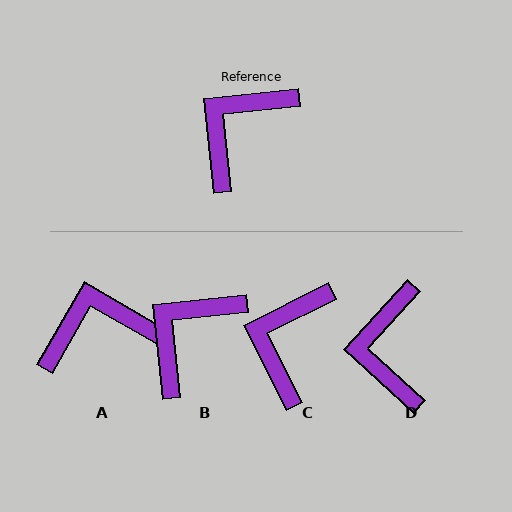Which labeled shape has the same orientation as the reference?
B.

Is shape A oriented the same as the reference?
No, it is off by about 36 degrees.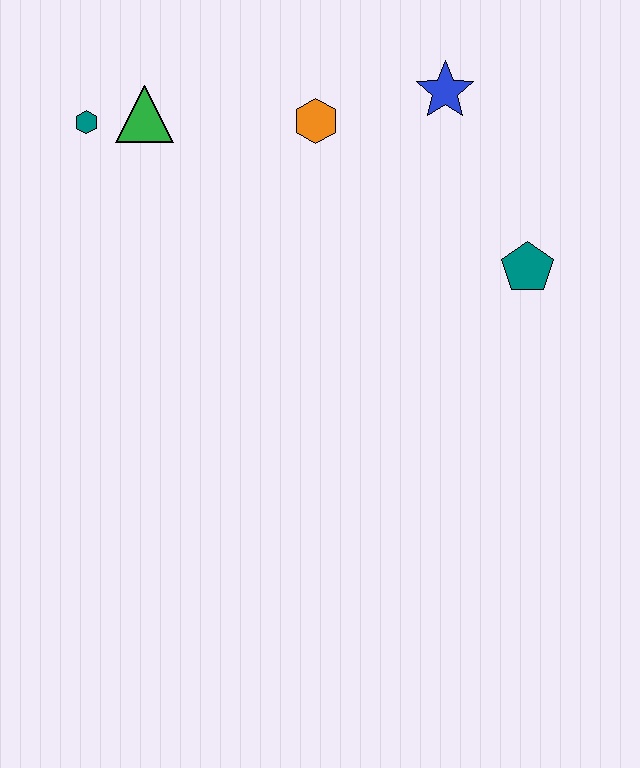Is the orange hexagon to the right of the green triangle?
Yes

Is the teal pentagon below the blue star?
Yes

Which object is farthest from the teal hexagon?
The teal pentagon is farthest from the teal hexagon.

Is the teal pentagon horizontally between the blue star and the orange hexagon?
No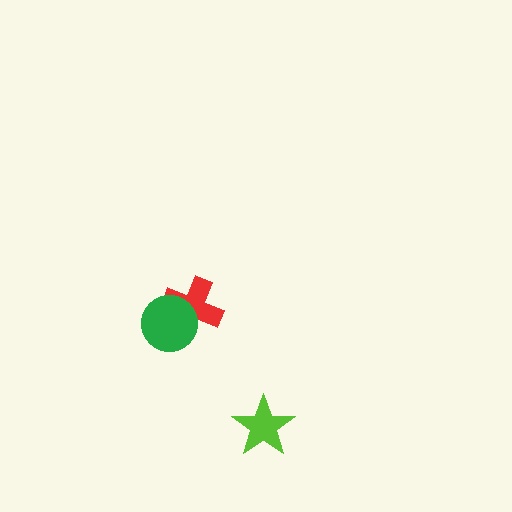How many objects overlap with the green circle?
1 object overlaps with the green circle.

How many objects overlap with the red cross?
1 object overlaps with the red cross.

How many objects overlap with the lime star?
0 objects overlap with the lime star.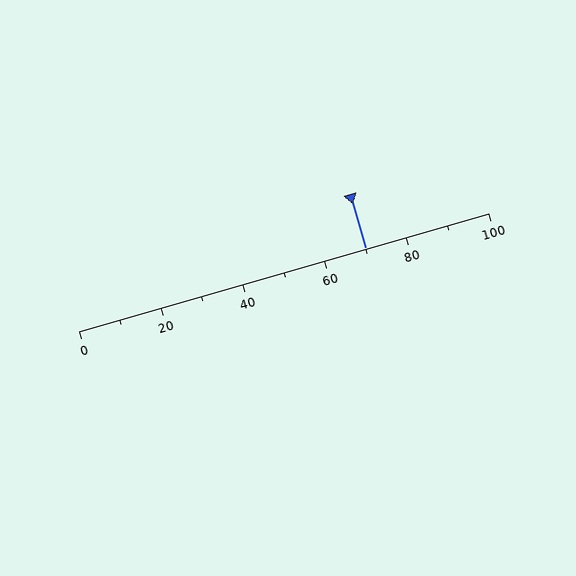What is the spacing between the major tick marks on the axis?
The major ticks are spaced 20 apart.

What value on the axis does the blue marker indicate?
The marker indicates approximately 70.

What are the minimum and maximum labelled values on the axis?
The axis runs from 0 to 100.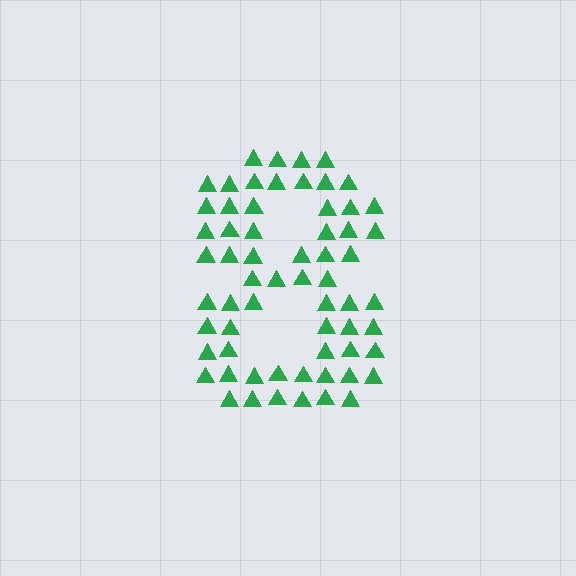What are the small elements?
The small elements are triangles.